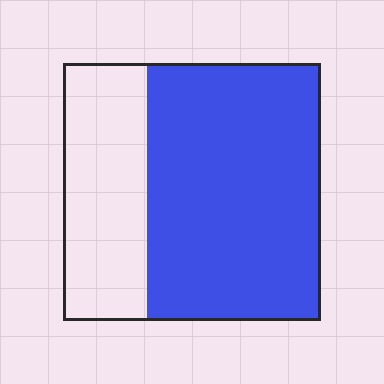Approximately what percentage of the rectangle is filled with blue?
Approximately 65%.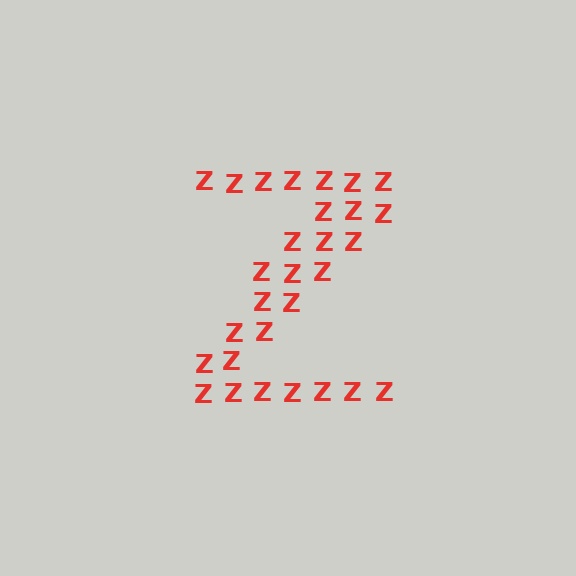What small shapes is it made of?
It is made of small letter Z's.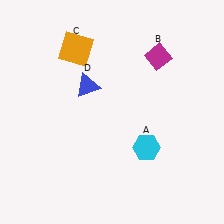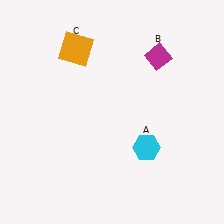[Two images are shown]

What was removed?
The blue triangle (D) was removed in Image 2.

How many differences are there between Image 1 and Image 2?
There is 1 difference between the two images.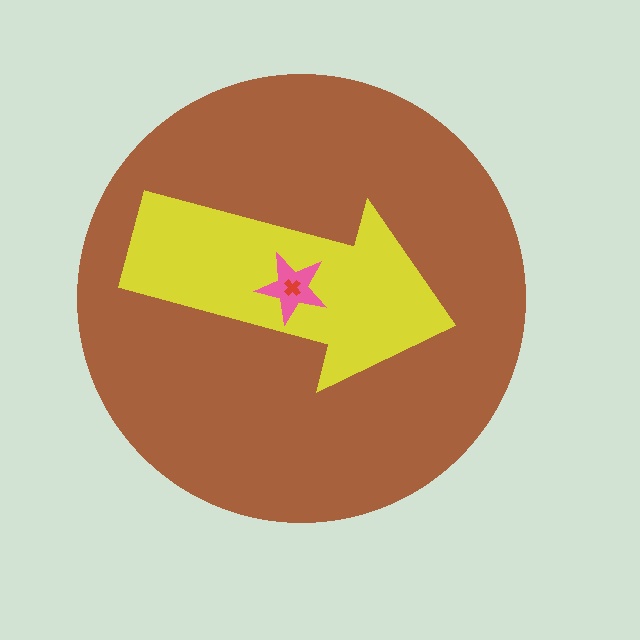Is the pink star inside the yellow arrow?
Yes.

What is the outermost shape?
The brown circle.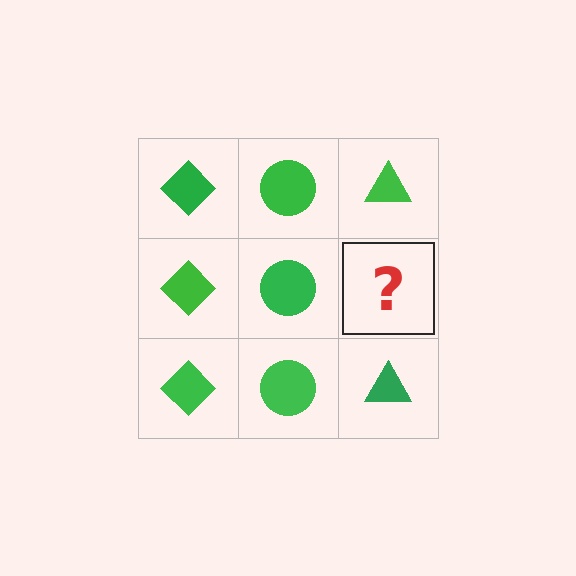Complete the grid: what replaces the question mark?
The question mark should be replaced with a green triangle.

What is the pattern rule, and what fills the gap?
The rule is that each column has a consistent shape. The gap should be filled with a green triangle.